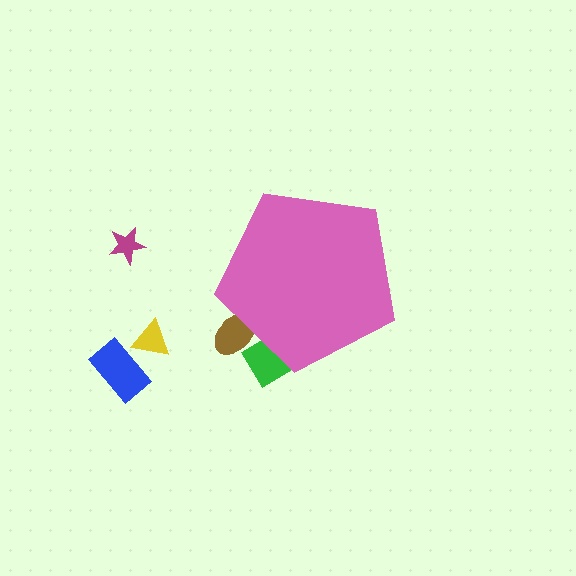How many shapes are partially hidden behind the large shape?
2 shapes are partially hidden.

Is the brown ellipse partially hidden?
Yes, the brown ellipse is partially hidden behind the pink pentagon.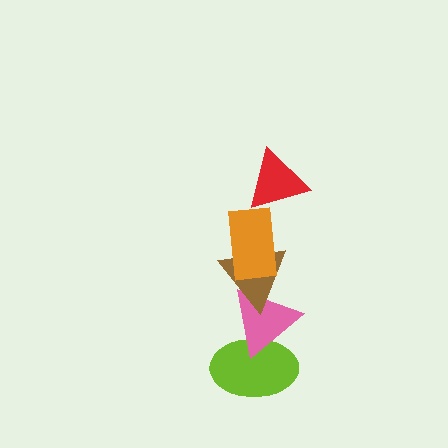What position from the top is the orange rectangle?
The orange rectangle is 2nd from the top.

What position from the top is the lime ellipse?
The lime ellipse is 5th from the top.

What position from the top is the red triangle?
The red triangle is 1st from the top.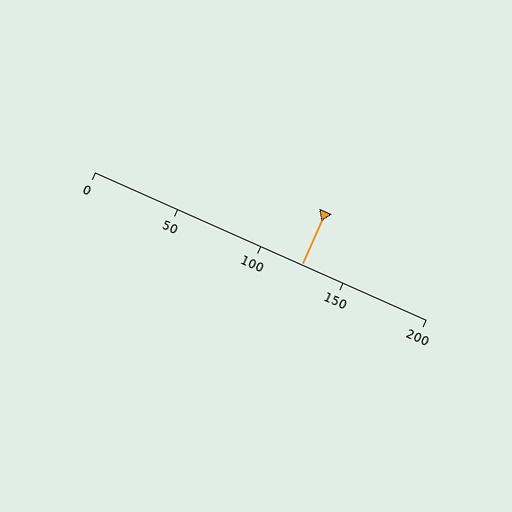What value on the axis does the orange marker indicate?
The marker indicates approximately 125.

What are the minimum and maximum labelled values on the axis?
The axis runs from 0 to 200.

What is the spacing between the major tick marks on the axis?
The major ticks are spaced 50 apart.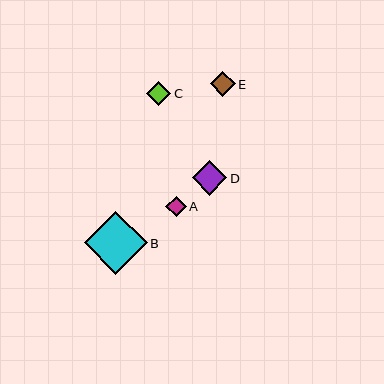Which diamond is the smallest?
Diamond A is the smallest with a size of approximately 20 pixels.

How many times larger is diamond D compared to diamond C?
Diamond D is approximately 1.5 times the size of diamond C.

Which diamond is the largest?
Diamond B is the largest with a size of approximately 62 pixels.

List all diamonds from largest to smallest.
From largest to smallest: B, D, E, C, A.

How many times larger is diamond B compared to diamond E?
Diamond B is approximately 2.5 times the size of diamond E.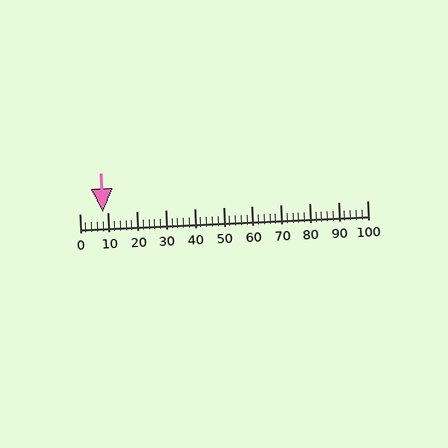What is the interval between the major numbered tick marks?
The major tick marks are spaced 10 units apart.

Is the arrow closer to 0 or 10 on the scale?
The arrow is closer to 10.